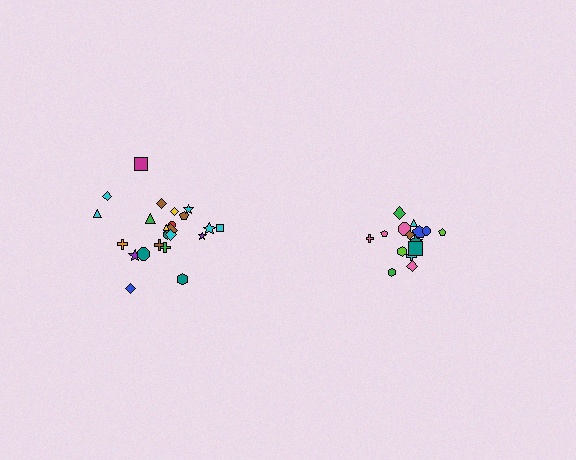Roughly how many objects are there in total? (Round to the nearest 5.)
Roughly 40 objects in total.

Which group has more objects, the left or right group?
The left group.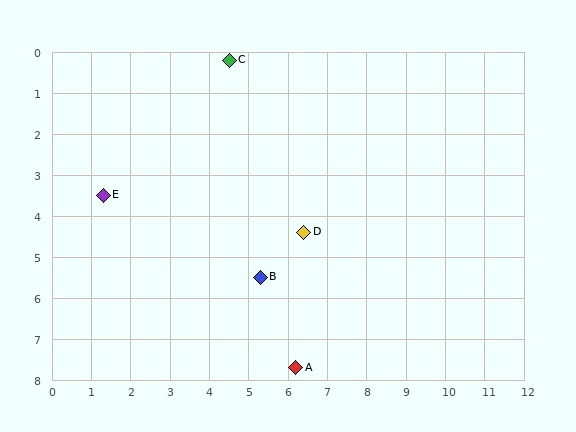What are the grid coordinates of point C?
Point C is at approximately (4.5, 0.2).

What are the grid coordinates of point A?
Point A is at approximately (6.2, 7.7).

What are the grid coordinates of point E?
Point E is at approximately (1.3, 3.5).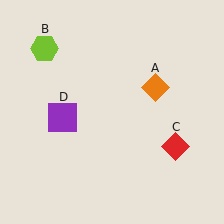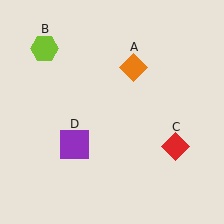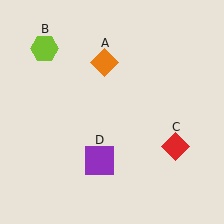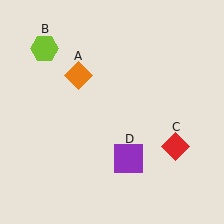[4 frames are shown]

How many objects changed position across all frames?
2 objects changed position: orange diamond (object A), purple square (object D).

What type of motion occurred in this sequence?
The orange diamond (object A), purple square (object D) rotated counterclockwise around the center of the scene.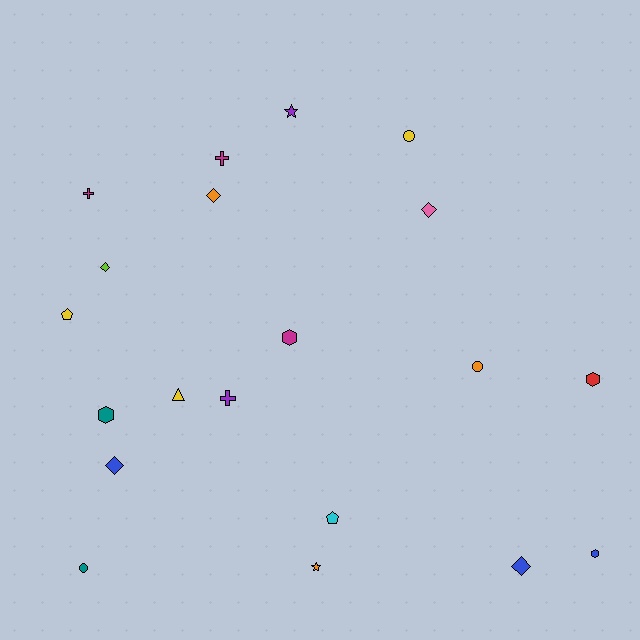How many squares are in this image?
There are no squares.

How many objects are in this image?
There are 20 objects.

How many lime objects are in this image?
There is 1 lime object.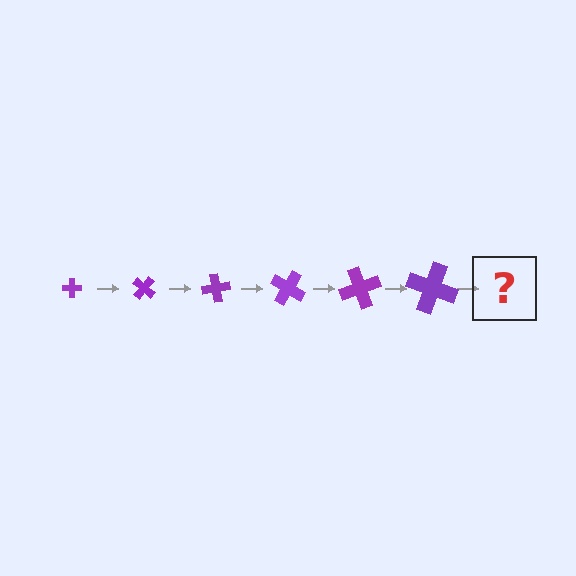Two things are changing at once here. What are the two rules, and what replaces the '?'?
The two rules are that the cross grows larger each step and it rotates 40 degrees each step. The '?' should be a cross, larger than the previous one and rotated 240 degrees from the start.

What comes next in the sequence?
The next element should be a cross, larger than the previous one and rotated 240 degrees from the start.